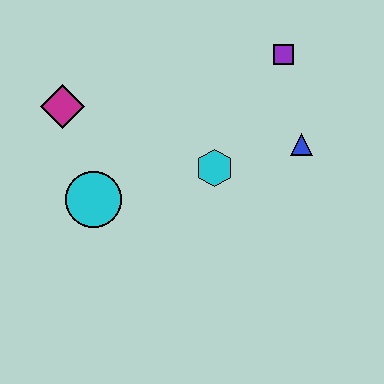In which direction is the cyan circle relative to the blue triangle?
The cyan circle is to the left of the blue triangle.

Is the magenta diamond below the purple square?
Yes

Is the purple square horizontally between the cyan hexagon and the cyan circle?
No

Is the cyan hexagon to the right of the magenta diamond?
Yes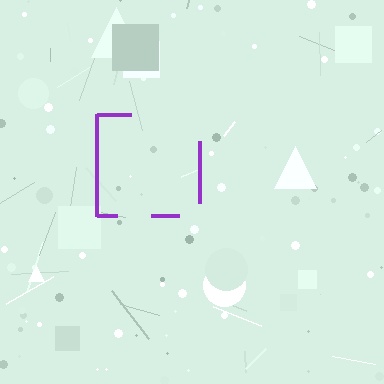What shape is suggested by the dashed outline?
The dashed outline suggests a square.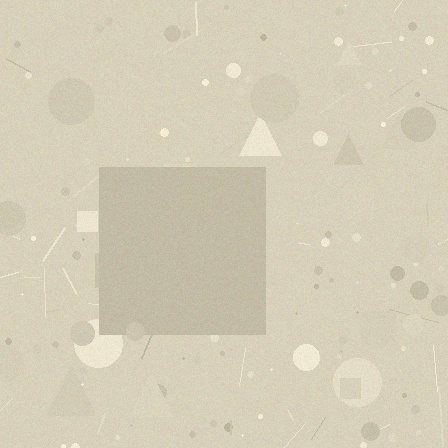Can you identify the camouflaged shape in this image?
The camouflaged shape is a square.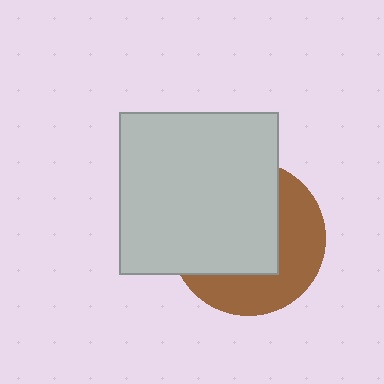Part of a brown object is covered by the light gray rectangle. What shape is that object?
It is a circle.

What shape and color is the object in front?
The object in front is a light gray rectangle.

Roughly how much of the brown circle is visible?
A small part of it is visible (roughly 42%).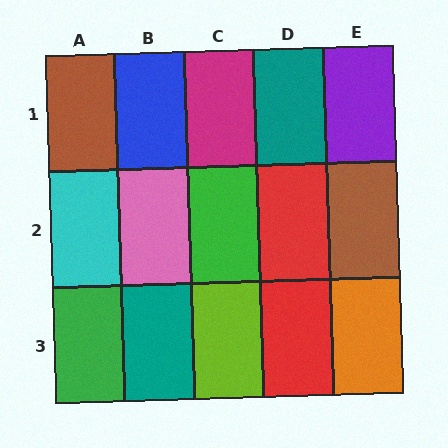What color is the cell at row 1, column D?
Teal.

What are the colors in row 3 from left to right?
Green, teal, lime, red, orange.